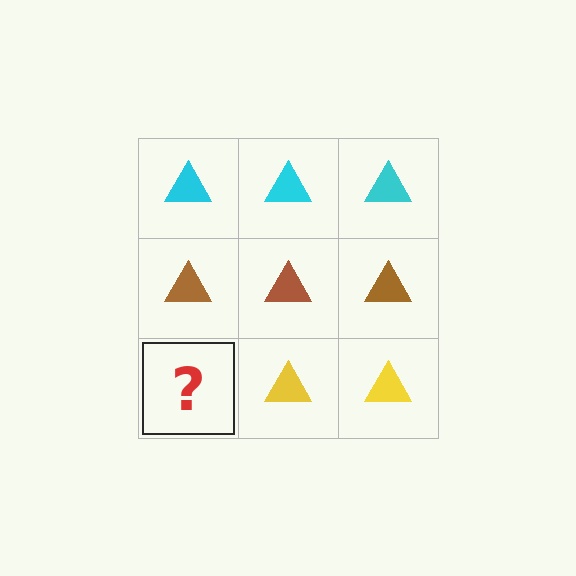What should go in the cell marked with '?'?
The missing cell should contain a yellow triangle.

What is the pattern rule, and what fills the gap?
The rule is that each row has a consistent color. The gap should be filled with a yellow triangle.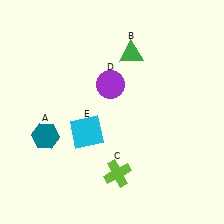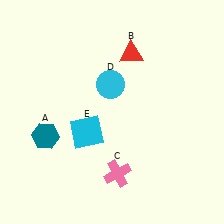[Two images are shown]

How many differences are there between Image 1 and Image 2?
There are 3 differences between the two images.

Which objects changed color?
B changed from green to red. C changed from lime to pink. D changed from purple to cyan.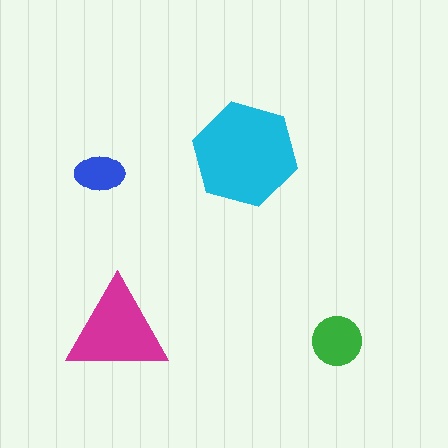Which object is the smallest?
The blue ellipse.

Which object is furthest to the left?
The blue ellipse is leftmost.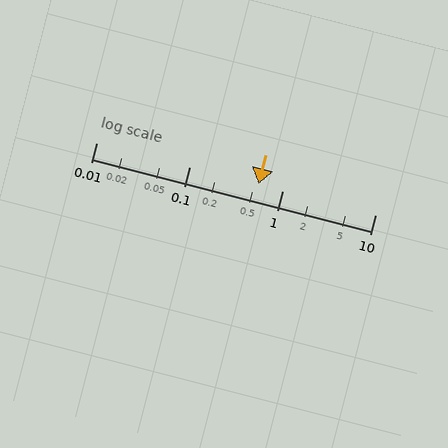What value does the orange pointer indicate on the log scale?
The pointer indicates approximately 0.56.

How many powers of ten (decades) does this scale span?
The scale spans 3 decades, from 0.01 to 10.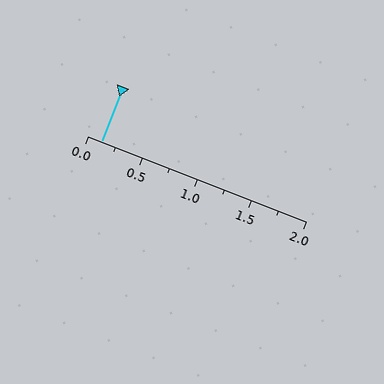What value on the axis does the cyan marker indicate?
The marker indicates approximately 0.12.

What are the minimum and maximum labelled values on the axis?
The axis runs from 0.0 to 2.0.